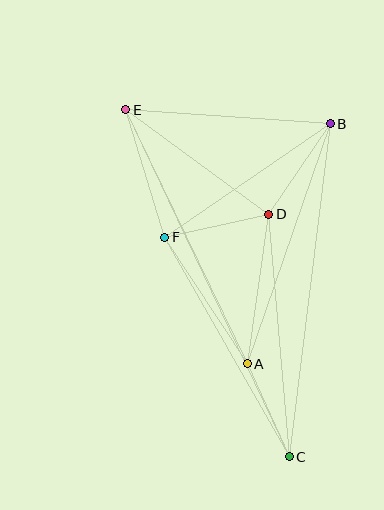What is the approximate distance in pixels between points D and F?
The distance between D and F is approximately 107 pixels.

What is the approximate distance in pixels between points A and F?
The distance between A and F is approximately 151 pixels.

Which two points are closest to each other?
Points A and C are closest to each other.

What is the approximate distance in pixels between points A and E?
The distance between A and E is approximately 282 pixels.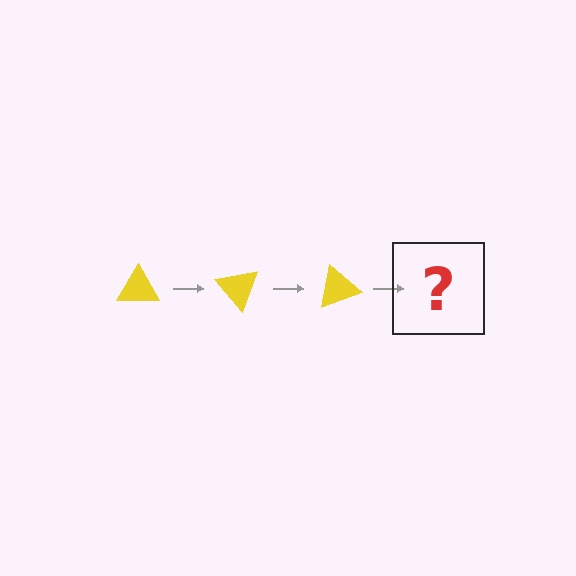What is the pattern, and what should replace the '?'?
The pattern is that the triangle rotates 50 degrees each step. The '?' should be a yellow triangle rotated 150 degrees.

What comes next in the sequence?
The next element should be a yellow triangle rotated 150 degrees.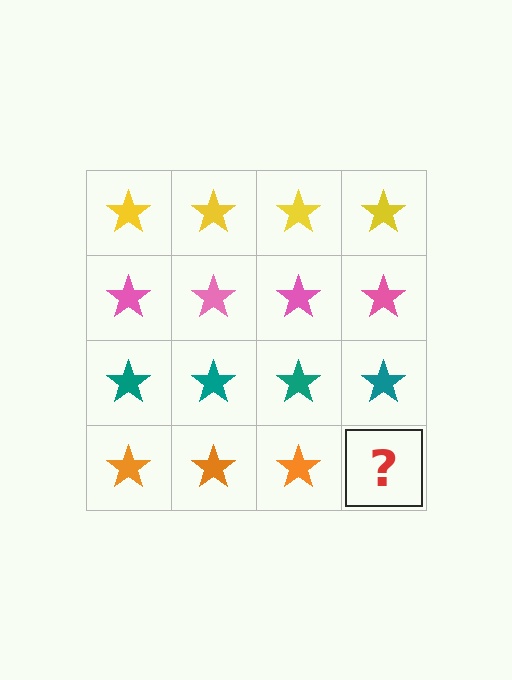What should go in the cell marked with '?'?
The missing cell should contain an orange star.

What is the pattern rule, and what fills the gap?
The rule is that each row has a consistent color. The gap should be filled with an orange star.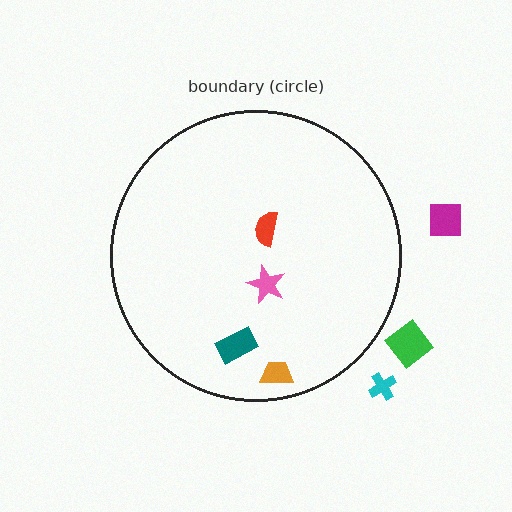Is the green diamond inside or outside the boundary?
Outside.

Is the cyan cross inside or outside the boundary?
Outside.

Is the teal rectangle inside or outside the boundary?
Inside.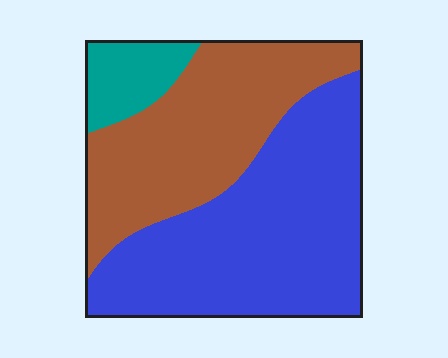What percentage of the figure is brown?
Brown covers roughly 40% of the figure.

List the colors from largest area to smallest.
From largest to smallest: blue, brown, teal.